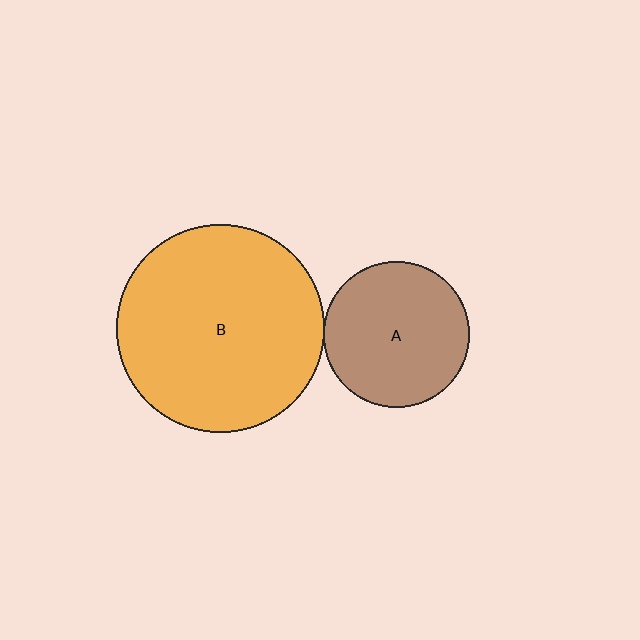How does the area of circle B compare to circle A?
Approximately 2.0 times.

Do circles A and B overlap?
Yes.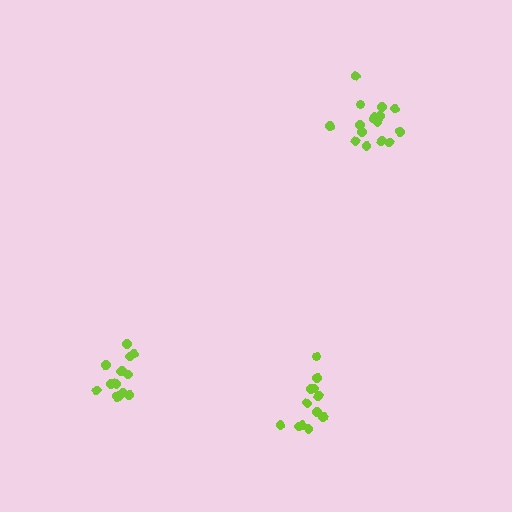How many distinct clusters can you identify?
There are 3 distinct clusters.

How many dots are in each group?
Group 1: 12 dots, Group 2: 16 dots, Group 3: 13 dots (41 total).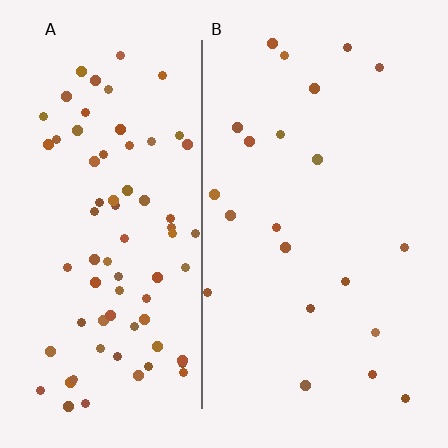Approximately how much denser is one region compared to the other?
Approximately 3.5× — region A over region B.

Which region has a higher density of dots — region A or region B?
A (the left).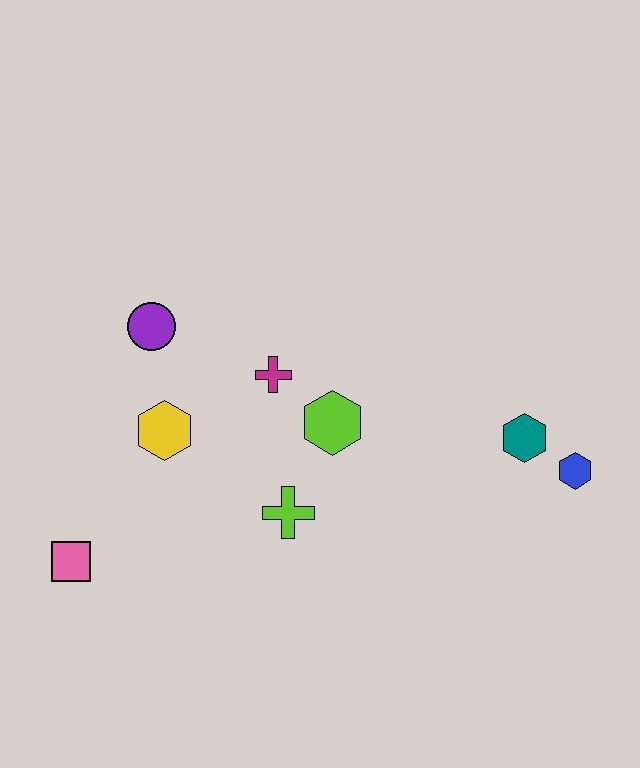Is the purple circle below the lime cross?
No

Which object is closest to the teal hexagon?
The blue hexagon is closest to the teal hexagon.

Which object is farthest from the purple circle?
The blue hexagon is farthest from the purple circle.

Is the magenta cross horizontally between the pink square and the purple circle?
No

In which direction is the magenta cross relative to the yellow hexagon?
The magenta cross is to the right of the yellow hexagon.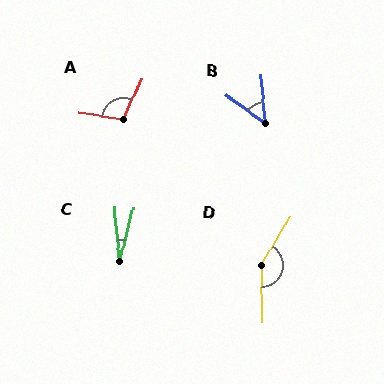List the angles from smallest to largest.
C (20°), B (50°), A (105°), D (148°).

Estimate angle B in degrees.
Approximately 50 degrees.